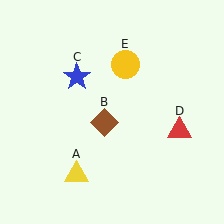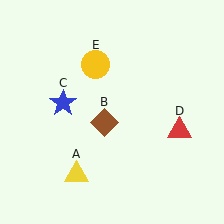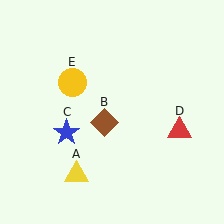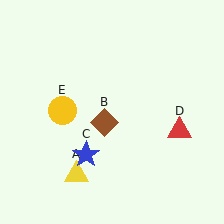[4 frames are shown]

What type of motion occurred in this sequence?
The blue star (object C), yellow circle (object E) rotated counterclockwise around the center of the scene.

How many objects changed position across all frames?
2 objects changed position: blue star (object C), yellow circle (object E).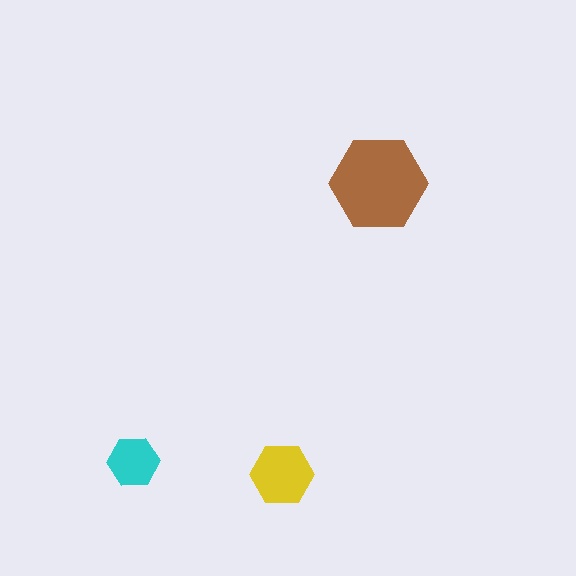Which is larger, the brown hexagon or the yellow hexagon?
The brown one.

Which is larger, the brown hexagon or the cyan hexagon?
The brown one.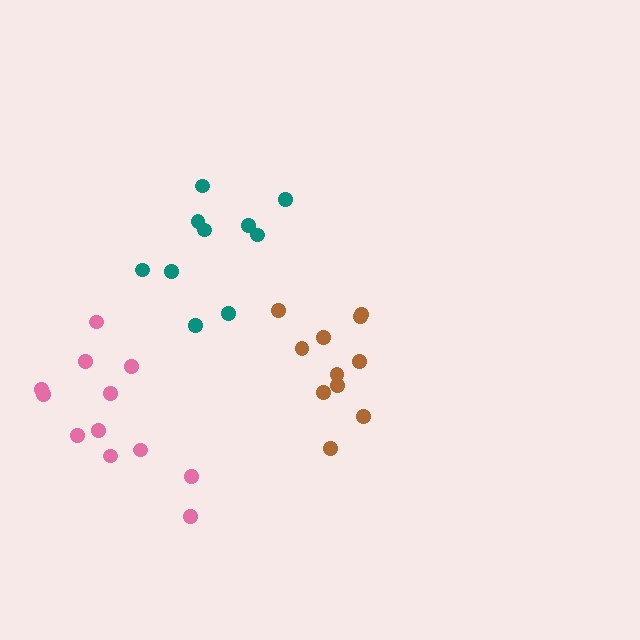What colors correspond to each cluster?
The clusters are colored: teal, brown, pink.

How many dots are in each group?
Group 1: 10 dots, Group 2: 11 dots, Group 3: 12 dots (33 total).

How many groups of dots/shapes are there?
There are 3 groups.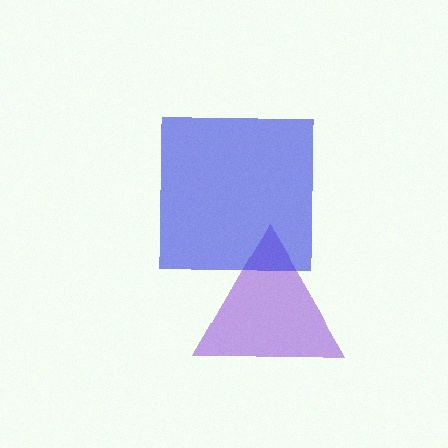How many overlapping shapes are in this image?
There are 2 overlapping shapes in the image.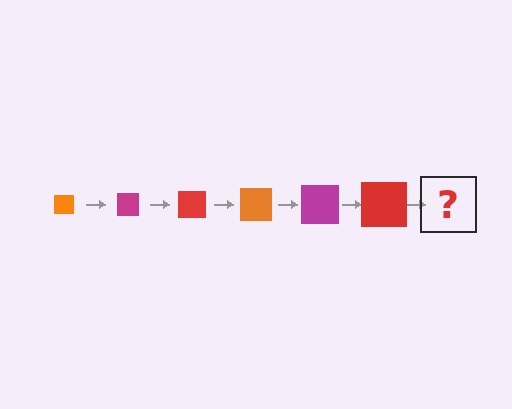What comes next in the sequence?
The next element should be an orange square, larger than the previous one.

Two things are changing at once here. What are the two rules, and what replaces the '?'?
The two rules are that the square grows larger each step and the color cycles through orange, magenta, and red. The '?' should be an orange square, larger than the previous one.